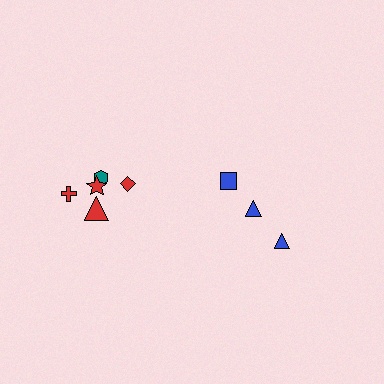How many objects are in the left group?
There are 5 objects.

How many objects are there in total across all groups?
There are 8 objects.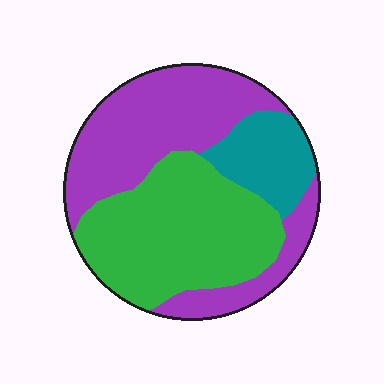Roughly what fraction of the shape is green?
Green covers roughly 40% of the shape.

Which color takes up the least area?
Teal, at roughly 15%.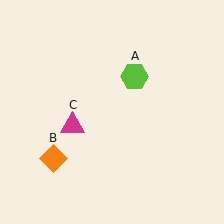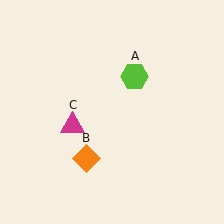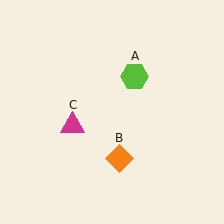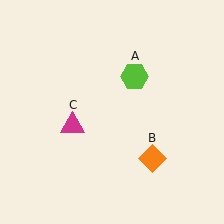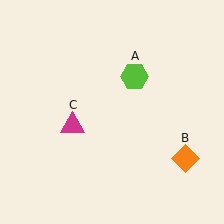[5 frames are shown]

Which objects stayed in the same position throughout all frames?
Lime hexagon (object A) and magenta triangle (object C) remained stationary.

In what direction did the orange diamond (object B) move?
The orange diamond (object B) moved right.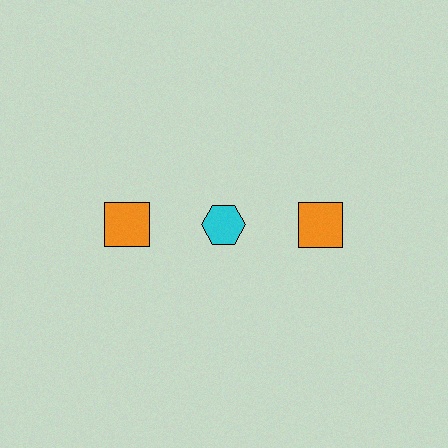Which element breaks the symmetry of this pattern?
The cyan hexagon in the top row, second from left column breaks the symmetry. All other shapes are orange squares.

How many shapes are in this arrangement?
There are 3 shapes arranged in a grid pattern.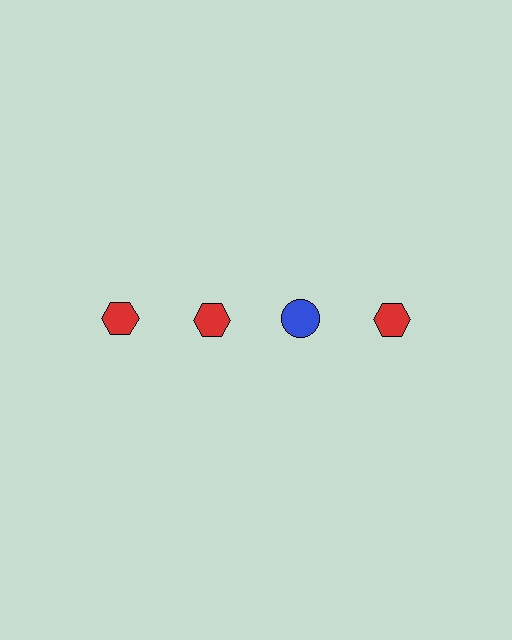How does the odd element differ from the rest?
It differs in both color (blue instead of red) and shape (circle instead of hexagon).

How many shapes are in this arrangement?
There are 4 shapes arranged in a grid pattern.